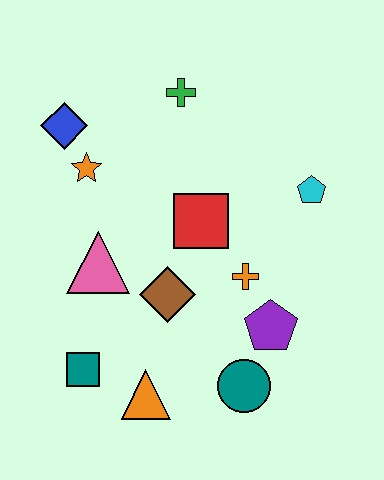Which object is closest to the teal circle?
The purple pentagon is closest to the teal circle.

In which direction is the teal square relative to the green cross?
The teal square is below the green cross.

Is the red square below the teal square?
No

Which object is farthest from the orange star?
The teal circle is farthest from the orange star.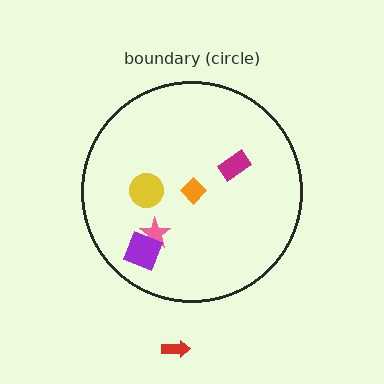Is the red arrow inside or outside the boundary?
Outside.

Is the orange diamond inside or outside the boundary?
Inside.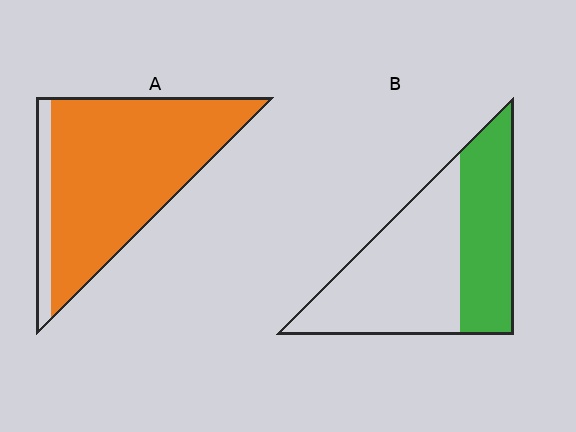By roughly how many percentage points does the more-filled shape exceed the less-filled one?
By roughly 50 percentage points (A over B).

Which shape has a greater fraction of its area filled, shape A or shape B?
Shape A.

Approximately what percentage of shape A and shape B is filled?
A is approximately 90% and B is approximately 40%.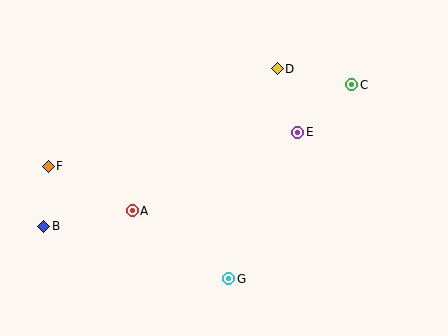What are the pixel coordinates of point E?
Point E is at (298, 132).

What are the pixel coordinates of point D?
Point D is at (277, 69).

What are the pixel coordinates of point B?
Point B is at (44, 226).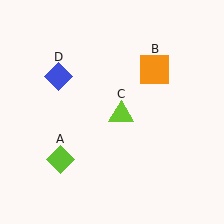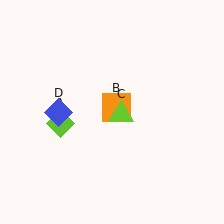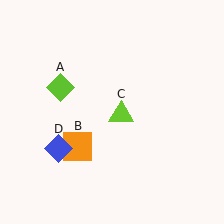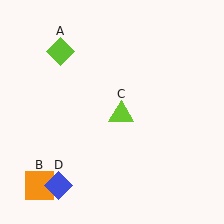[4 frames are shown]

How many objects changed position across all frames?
3 objects changed position: lime diamond (object A), orange square (object B), blue diamond (object D).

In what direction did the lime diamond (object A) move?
The lime diamond (object A) moved up.